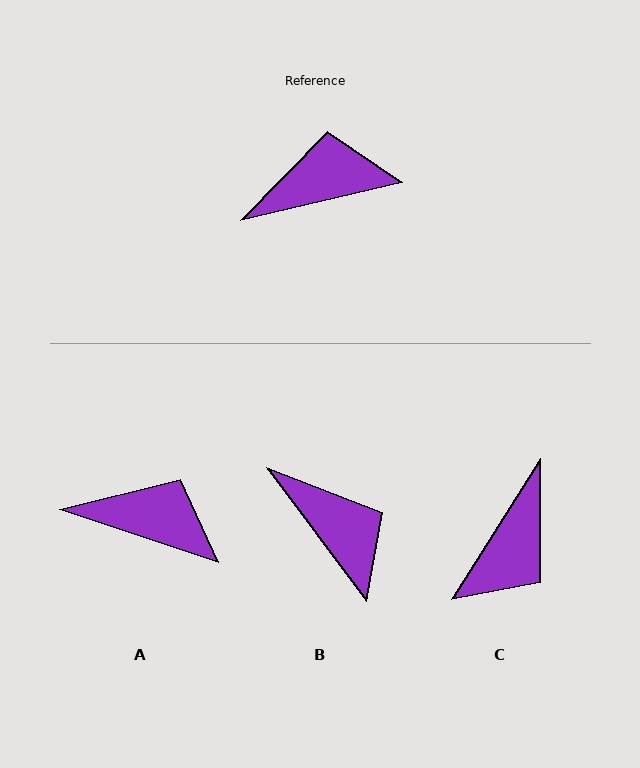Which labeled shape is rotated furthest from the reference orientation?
C, about 135 degrees away.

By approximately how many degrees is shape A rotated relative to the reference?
Approximately 32 degrees clockwise.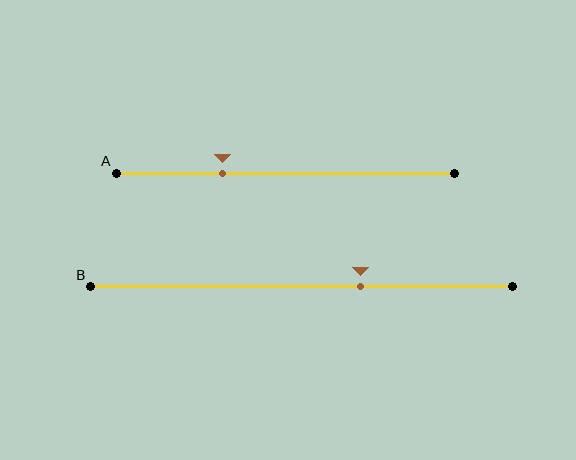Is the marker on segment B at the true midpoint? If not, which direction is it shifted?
No, the marker on segment B is shifted to the right by about 14% of the segment length.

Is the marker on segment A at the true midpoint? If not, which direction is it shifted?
No, the marker on segment A is shifted to the left by about 19% of the segment length.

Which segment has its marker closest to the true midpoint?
Segment B has its marker closest to the true midpoint.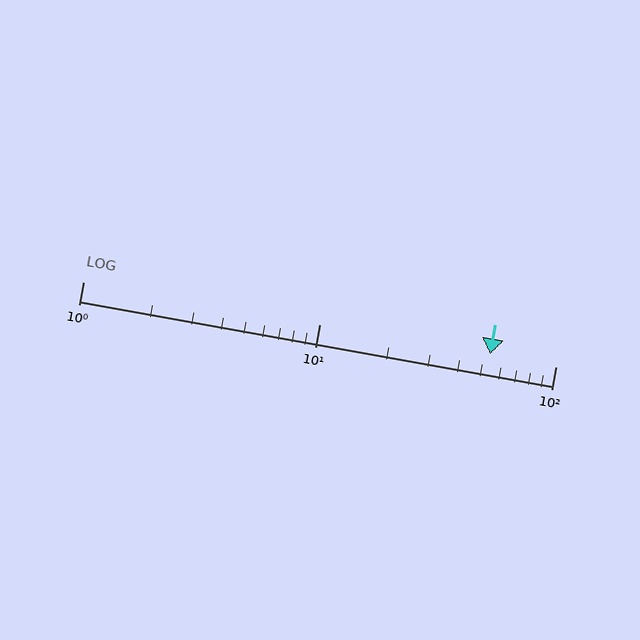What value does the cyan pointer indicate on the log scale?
The pointer indicates approximately 53.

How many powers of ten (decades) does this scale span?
The scale spans 2 decades, from 1 to 100.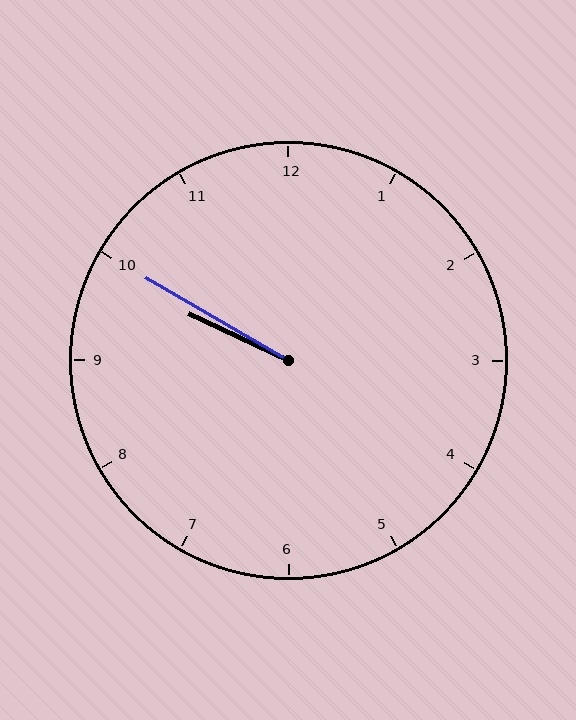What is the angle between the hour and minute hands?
Approximately 5 degrees.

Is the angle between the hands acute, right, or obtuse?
It is acute.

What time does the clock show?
9:50.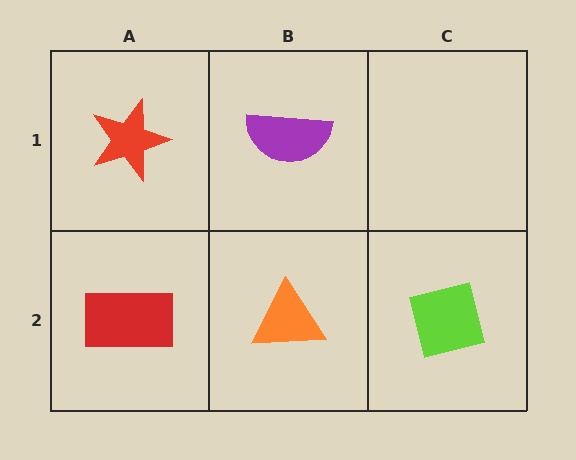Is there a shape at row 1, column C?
No, that cell is empty.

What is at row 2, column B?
An orange triangle.